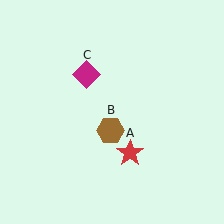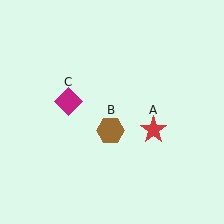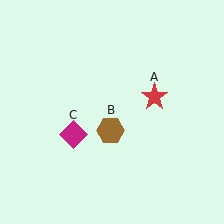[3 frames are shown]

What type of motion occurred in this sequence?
The red star (object A), magenta diamond (object C) rotated counterclockwise around the center of the scene.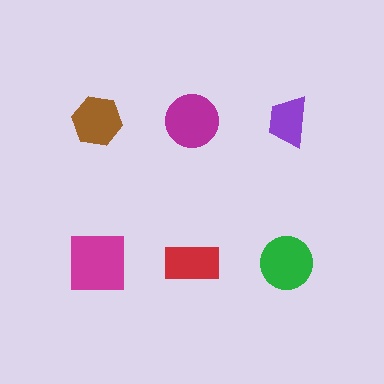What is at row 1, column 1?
A brown hexagon.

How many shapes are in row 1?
3 shapes.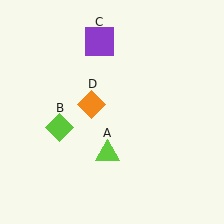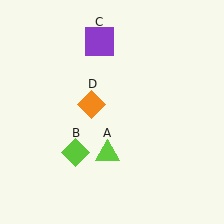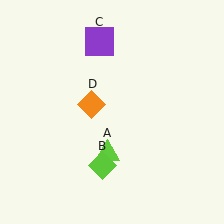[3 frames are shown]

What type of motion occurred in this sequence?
The lime diamond (object B) rotated counterclockwise around the center of the scene.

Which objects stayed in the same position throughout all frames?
Lime triangle (object A) and purple square (object C) and orange diamond (object D) remained stationary.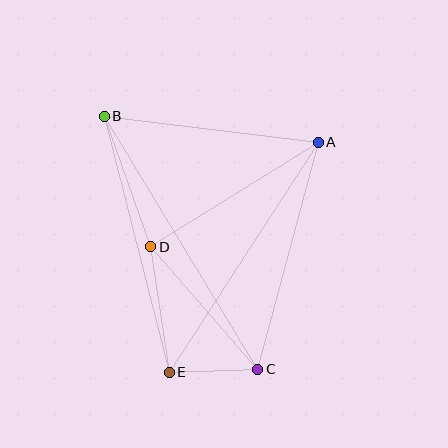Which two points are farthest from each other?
Points B and C are farthest from each other.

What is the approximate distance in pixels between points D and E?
The distance between D and E is approximately 127 pixels.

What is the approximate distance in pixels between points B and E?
The distance between B and E is approximately 264 pixels.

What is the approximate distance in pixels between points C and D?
The distance between C and D is approximately 163 pixels.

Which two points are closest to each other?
Points C and E are closest to each other.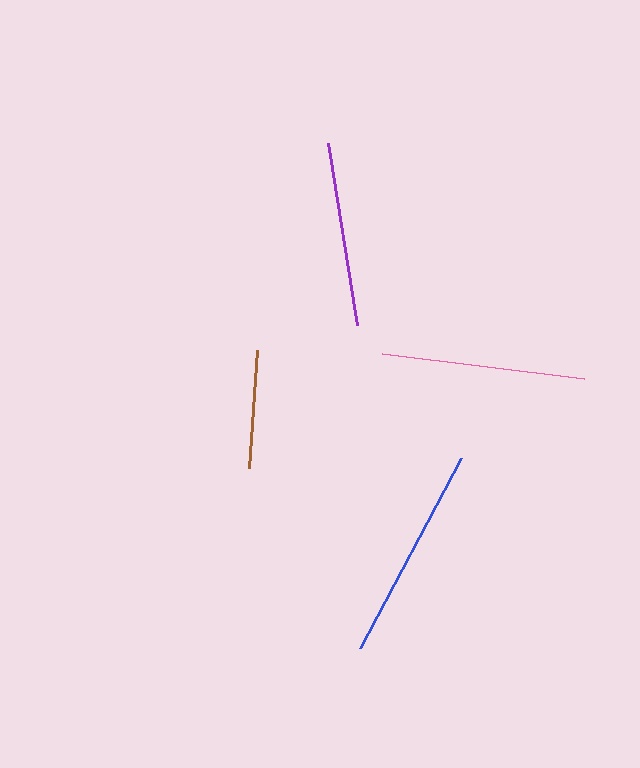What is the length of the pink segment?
The pink segment is approximately 204 pixels long.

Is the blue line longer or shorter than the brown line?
The blue line is longer than the brown line.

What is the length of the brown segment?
The brown segment is approximately 118 pixels long.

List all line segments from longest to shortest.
From longest to shortest: blue, pink, purple, brown.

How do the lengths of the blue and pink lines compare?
The blue and pink lines are approximately the same length.